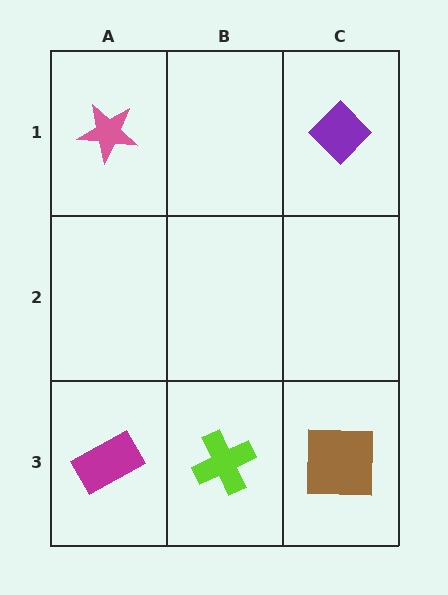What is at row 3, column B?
A lime cross.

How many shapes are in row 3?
3 shapes.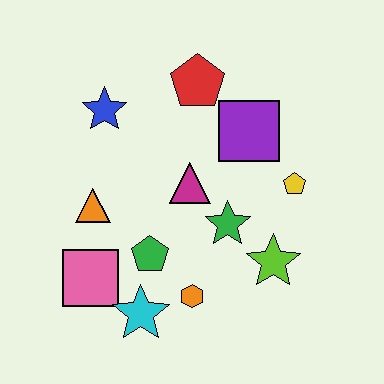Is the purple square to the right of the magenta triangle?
Yes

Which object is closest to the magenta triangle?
The green star is closest to the magenta triangle.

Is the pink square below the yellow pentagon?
Yes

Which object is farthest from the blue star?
The lime star is farthest from the blue star.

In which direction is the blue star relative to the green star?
The blue star is to the left of the green star.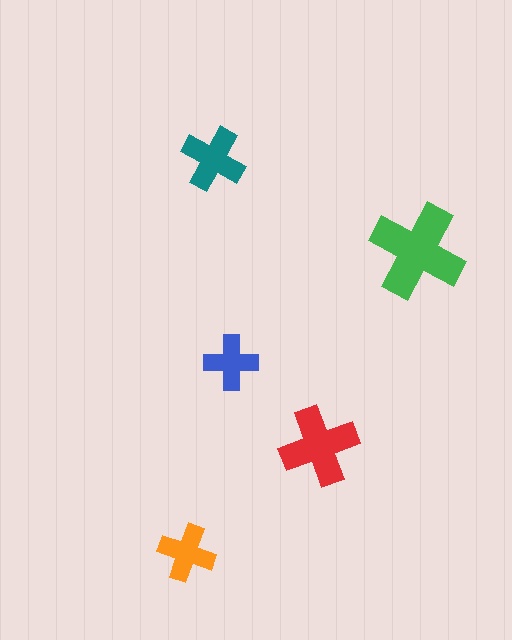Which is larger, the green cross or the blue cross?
The green one.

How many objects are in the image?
There are 5 objects in the image.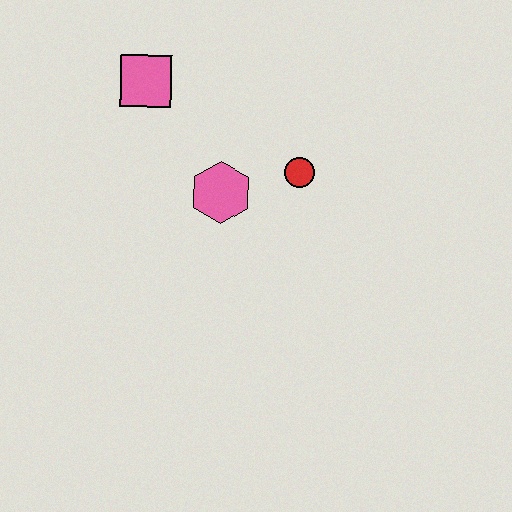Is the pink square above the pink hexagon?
Yes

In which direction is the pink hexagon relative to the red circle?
The pink hexagon is to the left of the red circle.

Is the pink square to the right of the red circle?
No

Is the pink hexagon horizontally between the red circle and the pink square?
Yes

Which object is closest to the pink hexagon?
The red circle is closest to the pink hexagon.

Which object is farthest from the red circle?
The pink square is farthest from the red circle.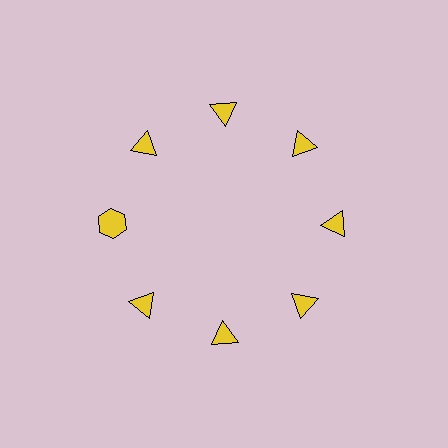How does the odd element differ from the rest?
It has a different shape: hexagon instead of triangle.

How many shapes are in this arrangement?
There are 8 shapes arranged in a ring pattern.